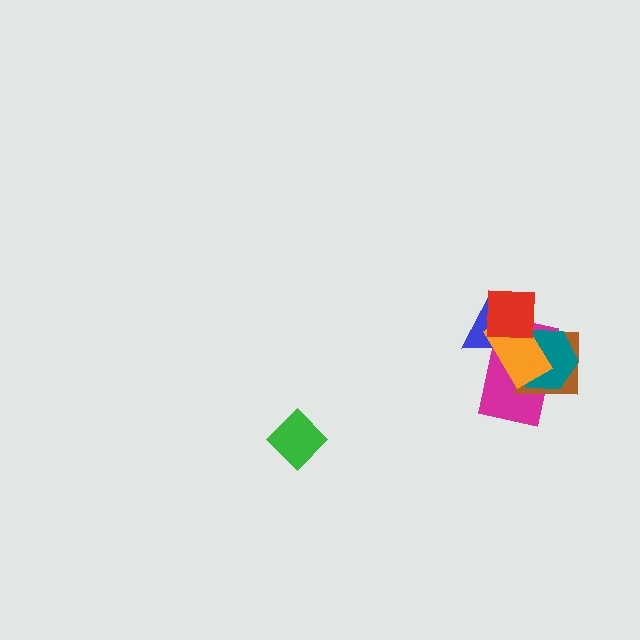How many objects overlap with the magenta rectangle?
5 objects overlap with the magenta rectangle.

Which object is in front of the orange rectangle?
The red square is in front of the orange rectangle.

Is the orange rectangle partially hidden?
Yes, it is partially covered by another shape.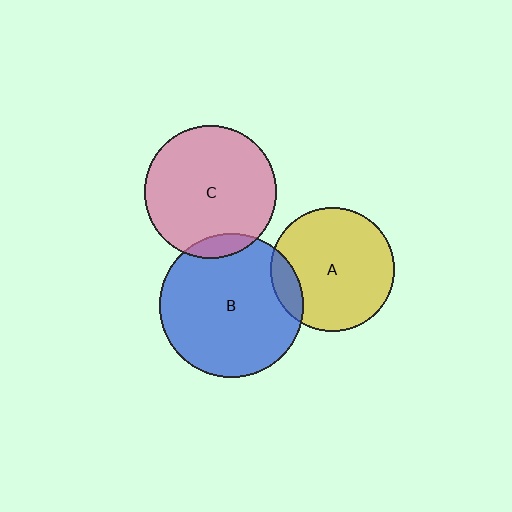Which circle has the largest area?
Circle B (blue).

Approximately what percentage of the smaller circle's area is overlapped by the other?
Approximately 10%.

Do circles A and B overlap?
Yes.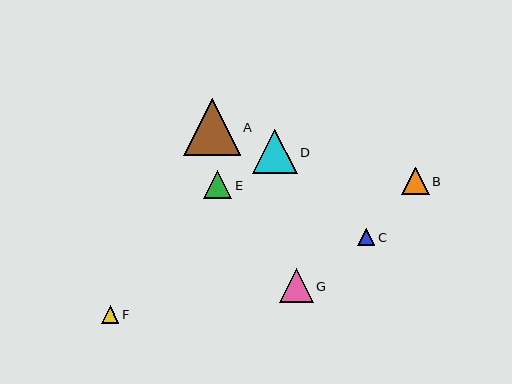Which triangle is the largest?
Triangle A is the largest with a size of approximately 57 pixels.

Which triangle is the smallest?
Triangle C is the smallest with a size of approximately 17 pixels.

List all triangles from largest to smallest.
From largest to smallest: A, D, G, E, B, F, C.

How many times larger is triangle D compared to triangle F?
Triangle D is approximately 2.5 times the size of triangle F.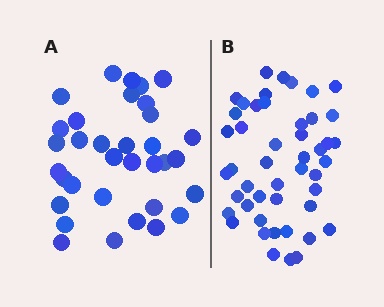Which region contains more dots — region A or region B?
Region B (the right region) has more dots.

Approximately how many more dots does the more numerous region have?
Region B has approximately 15 more dots than region A.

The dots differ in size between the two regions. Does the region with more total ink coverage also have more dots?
No. Region A has more total ink coverage because its dots are larger, but region B actually contains more individual dots. Total area can be misleading — the number of items is what matters here.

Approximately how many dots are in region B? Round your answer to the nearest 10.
About 50 dots. (The exact count is 47, which rounds to 50.)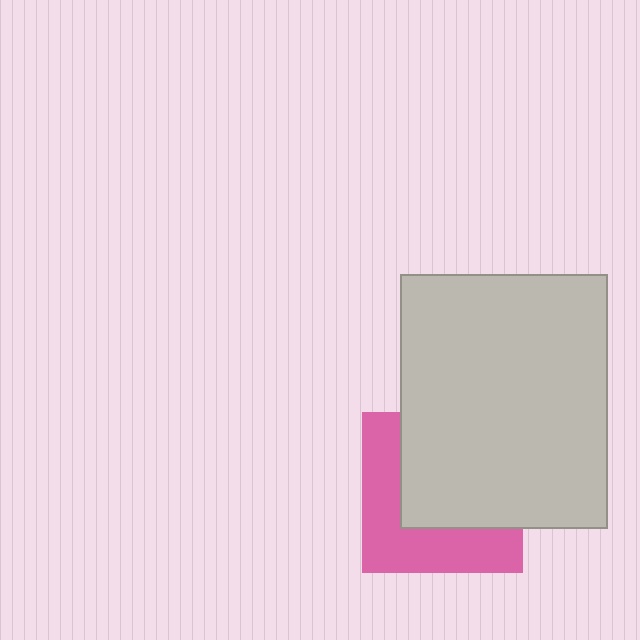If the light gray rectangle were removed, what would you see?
You would see the complete pink square.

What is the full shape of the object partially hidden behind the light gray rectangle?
The partially hidden object is a pink square.